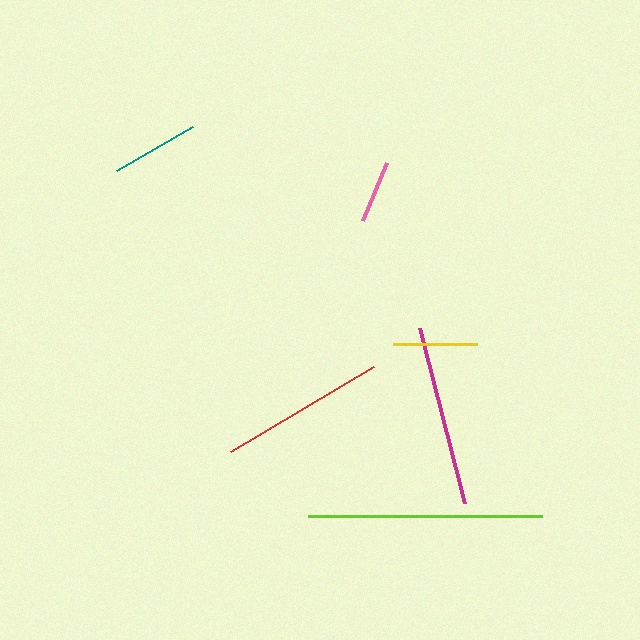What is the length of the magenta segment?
The magenta segment is approximately 180 pixels long.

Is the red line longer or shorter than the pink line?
The red line is longer than the pink line.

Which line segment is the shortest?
The pink line is the shortest at approximately 63 pixels.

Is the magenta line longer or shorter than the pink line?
The magenta line is longer than the pink line.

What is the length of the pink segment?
The pink segment is approximately 63 pixels long.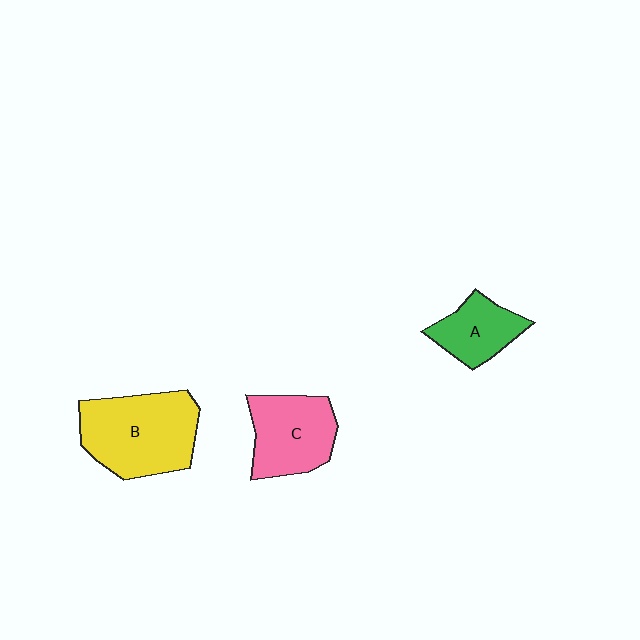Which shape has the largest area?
Shape B (yellow).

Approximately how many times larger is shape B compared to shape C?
Approximately 1.4 times.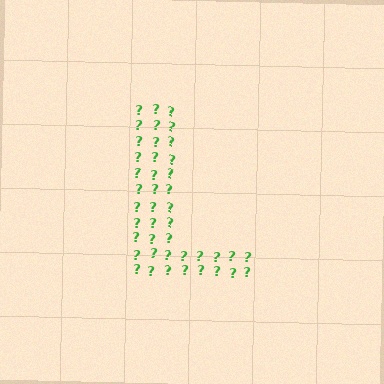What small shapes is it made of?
It is made of small question marks.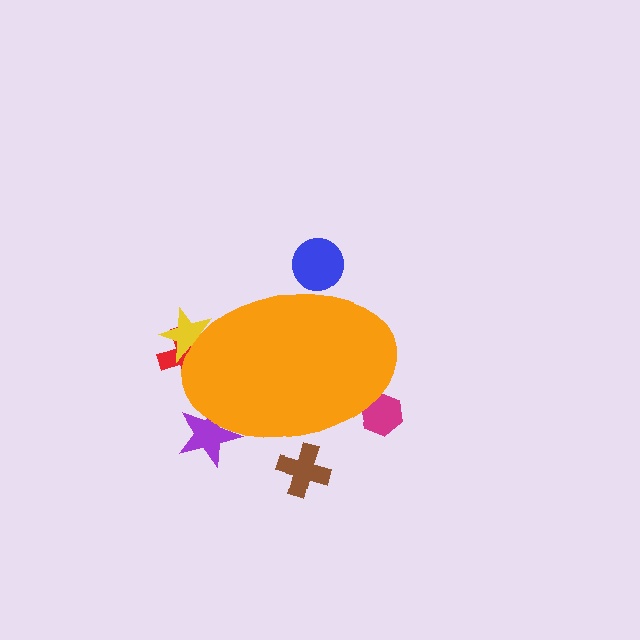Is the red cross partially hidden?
Yes, the red cross is partially hidden behind the orange ellipse.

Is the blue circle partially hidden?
Yes, the blue circle is partially hidden behind the orange ellipse.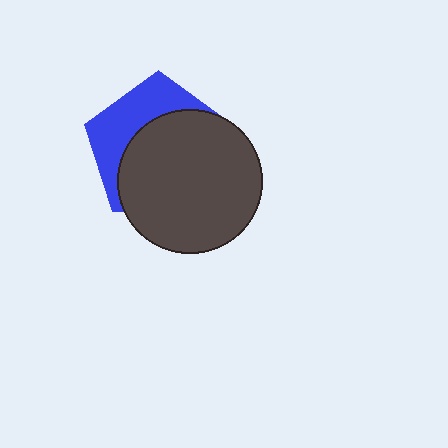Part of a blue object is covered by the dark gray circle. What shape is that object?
It is a pentagon.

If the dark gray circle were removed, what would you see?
You would see the complete blue pentagon.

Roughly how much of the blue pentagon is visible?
A small part of it is visible (roughly 37%).